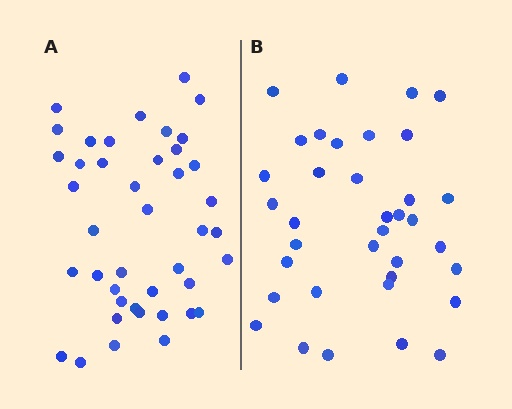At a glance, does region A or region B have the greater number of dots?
Region A (the left region) has more dots.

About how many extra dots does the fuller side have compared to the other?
Region A has about 6 more dots than region B.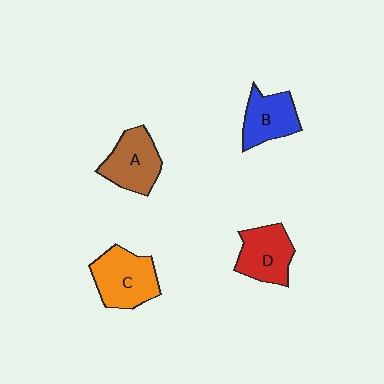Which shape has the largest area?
Shape C (orange).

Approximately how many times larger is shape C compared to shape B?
Approximately 1.3 times.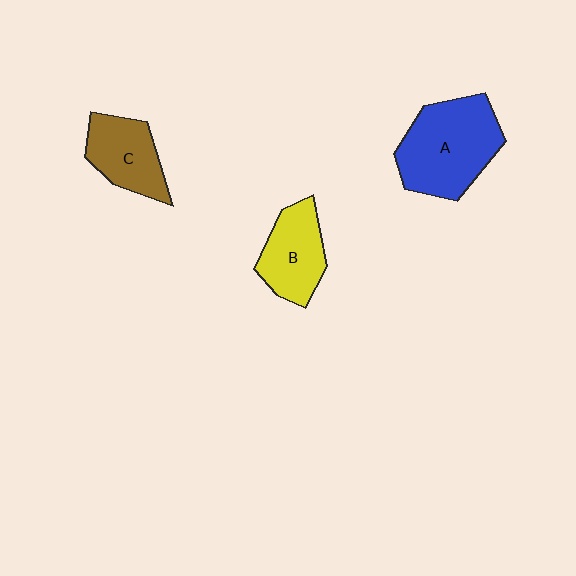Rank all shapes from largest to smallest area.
From largest to smallest: A (blue), B (yellow), C (brown).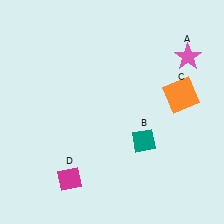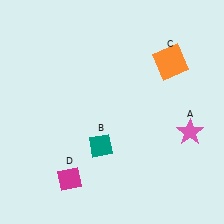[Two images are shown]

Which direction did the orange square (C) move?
The orange square (C) moved up.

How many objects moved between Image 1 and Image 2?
3 objects moved between the two images.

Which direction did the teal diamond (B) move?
The teal diamond (B) moved left.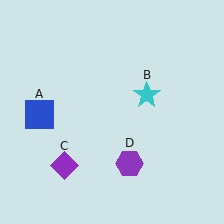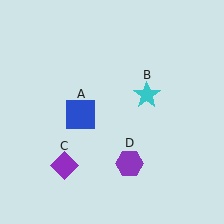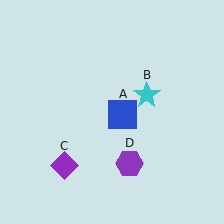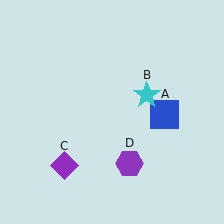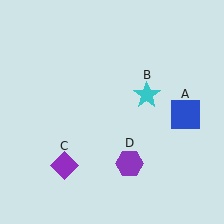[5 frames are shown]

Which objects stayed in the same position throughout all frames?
Cyan star (object B) and purple diamond (object C) and purple hexagon (object D) remained stationary.